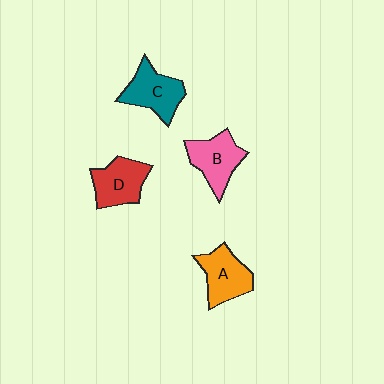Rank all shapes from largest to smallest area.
From largest to smallest: C (teal), B (pink), A (orange), D (red).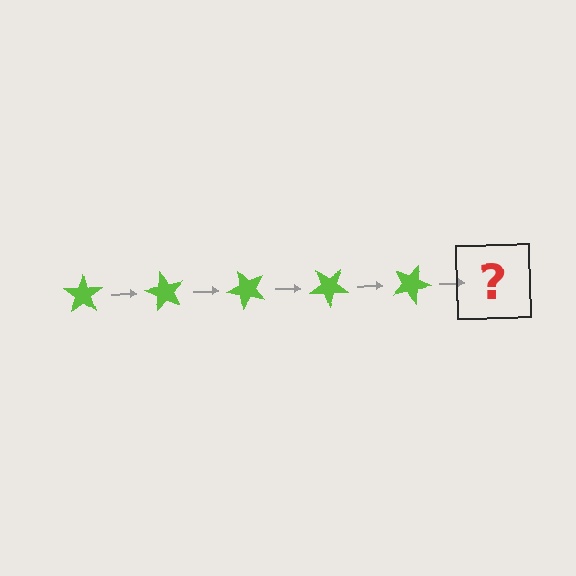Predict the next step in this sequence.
The next step is a lime star rotated 300 degrees.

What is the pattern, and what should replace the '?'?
The pattern is that the star rotates 60 degrees each step. The '?' should be a lime star rotated 300 degrees.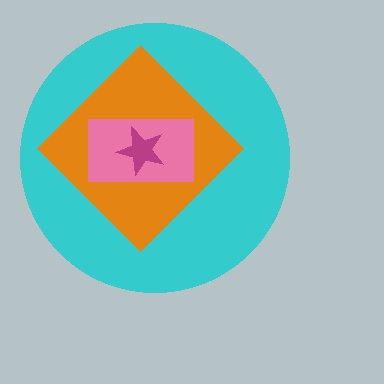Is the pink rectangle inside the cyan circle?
Yes.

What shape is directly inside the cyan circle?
The orange diamond.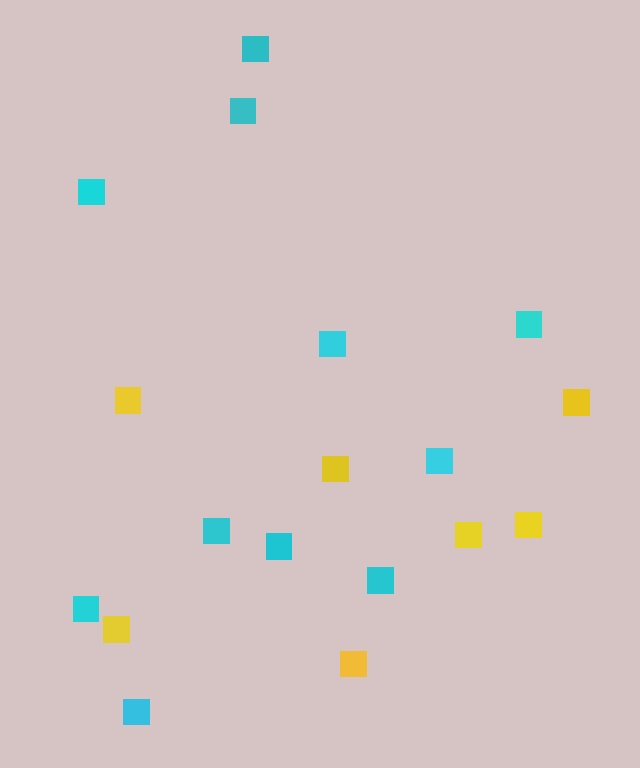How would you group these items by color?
There are 2 groups: one group of cyan squares (11) and one group of yellow squares (7).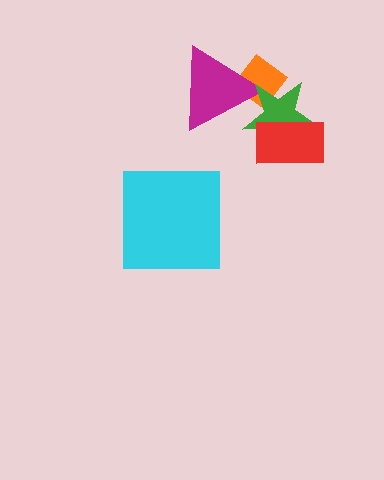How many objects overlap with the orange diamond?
2 objects overlap with the orange diamond.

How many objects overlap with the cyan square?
0 objects overlap with the cyan square.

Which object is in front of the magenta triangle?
The green star is in front of the magenta triangle.